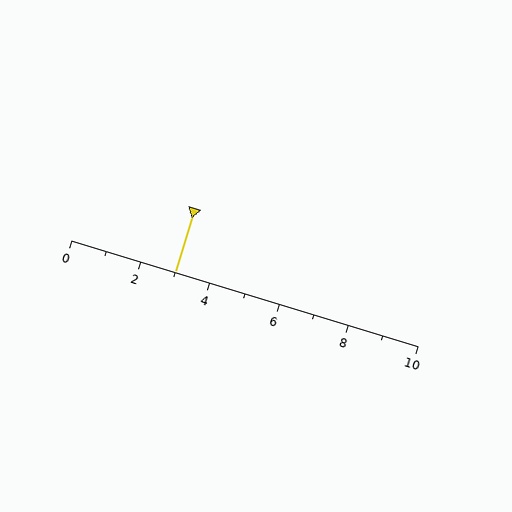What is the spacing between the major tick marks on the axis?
The major ticks are spaced 2 apart.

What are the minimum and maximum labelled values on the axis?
The axis runs from 0 to 10.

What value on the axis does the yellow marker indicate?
The marker indicates approximately 3.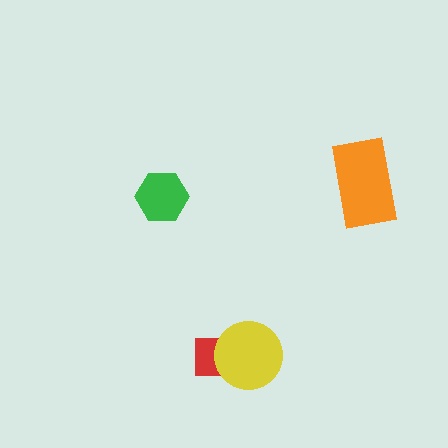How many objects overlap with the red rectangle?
1 object overlaps with the red rectangle.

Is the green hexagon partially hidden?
No, no other shape covers it.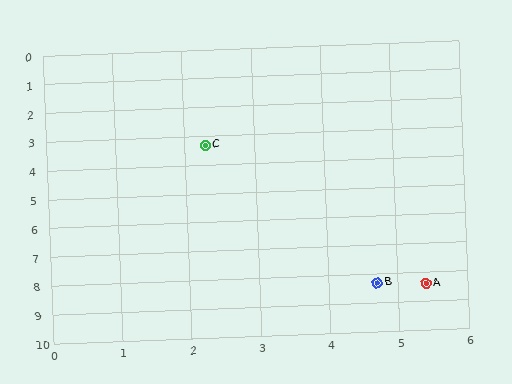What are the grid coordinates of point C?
Point C is at approximately (2.3, 3.3).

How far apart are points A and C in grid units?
Points A and C are about 6.0 grid units apart.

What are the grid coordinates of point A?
Point A is at approximately (5.4, 8.4).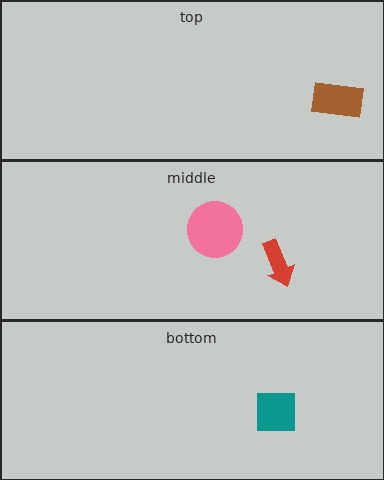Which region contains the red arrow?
The middle region.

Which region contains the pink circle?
The middle region.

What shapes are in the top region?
The brown rectangle.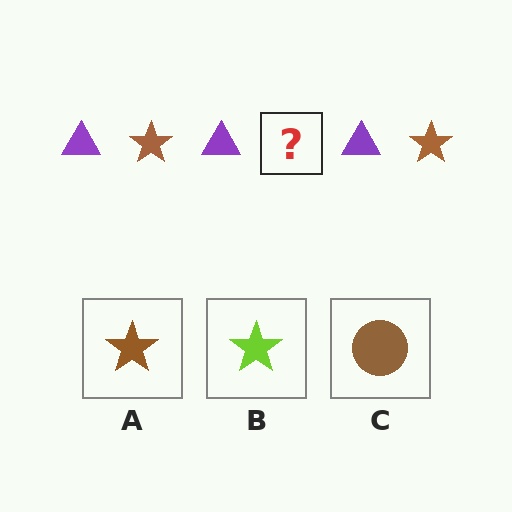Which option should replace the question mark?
Option A.